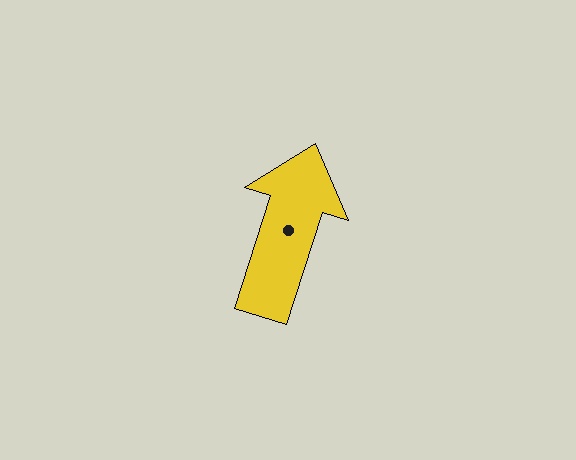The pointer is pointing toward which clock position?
Roughly 1 o'clock.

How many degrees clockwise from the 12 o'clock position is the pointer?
Approximately 18 degrees.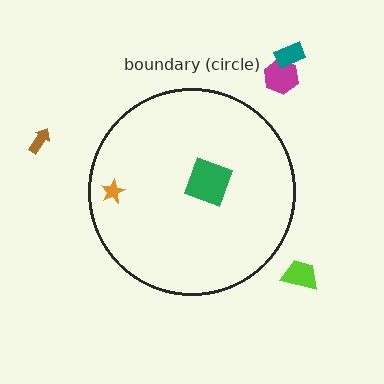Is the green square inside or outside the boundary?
Inside.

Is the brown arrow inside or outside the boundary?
Outside.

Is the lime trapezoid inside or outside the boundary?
Outside.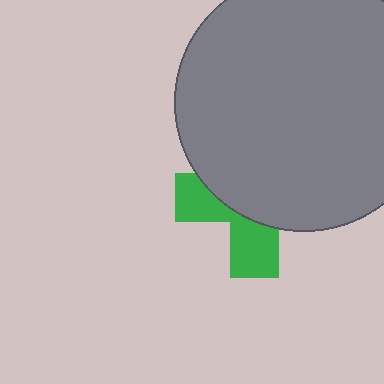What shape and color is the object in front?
The object in front is a gray circle.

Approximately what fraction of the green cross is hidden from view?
Roughly 64% of the green cross is hidden behind the gray circle.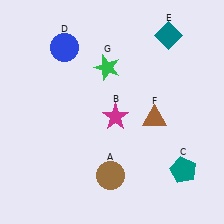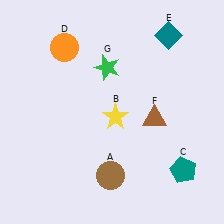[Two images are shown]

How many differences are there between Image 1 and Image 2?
There are 2 differences between the two images.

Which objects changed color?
B changed from magenta to yellow. D changed from blue to orange.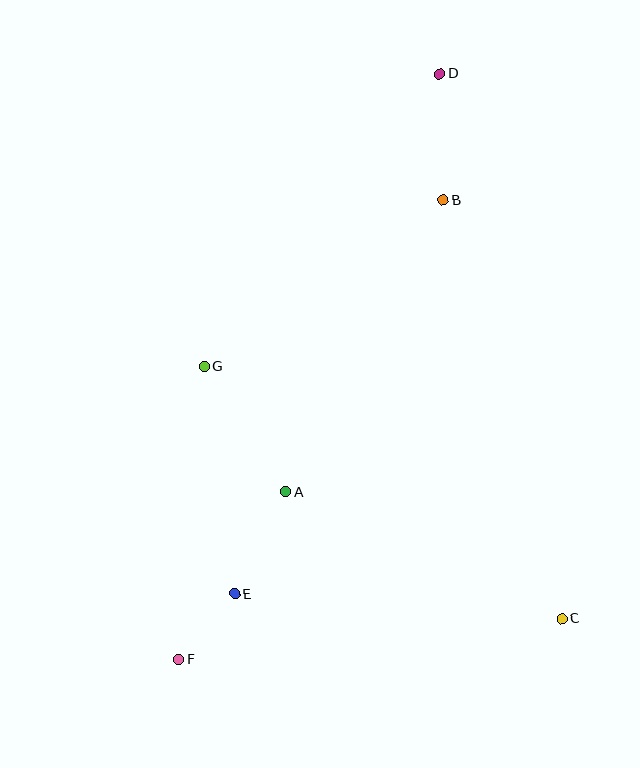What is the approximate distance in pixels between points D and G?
The distance between D and G is approximately 375 pixels.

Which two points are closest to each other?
Points E and F are closest to each other.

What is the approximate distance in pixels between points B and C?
The distance between B and C is approximately 435 pixels.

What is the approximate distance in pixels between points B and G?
The distance between B and G is approximately 291 pixels.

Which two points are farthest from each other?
Points D and F are farthest from each other.